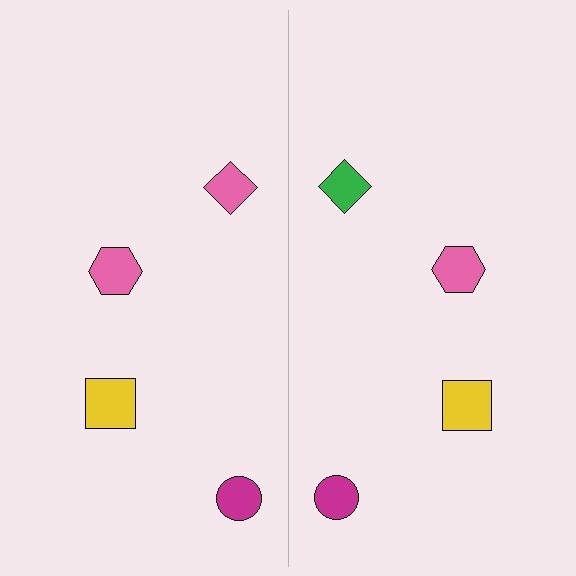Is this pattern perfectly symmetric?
No, the pattern is not perfectly symmetric. The green diamond on the right side breaks the symmetry — its mirror counterpart is pink.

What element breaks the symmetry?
The green diamond on the right side breaks the symmetry — its mirror counterpart is pink.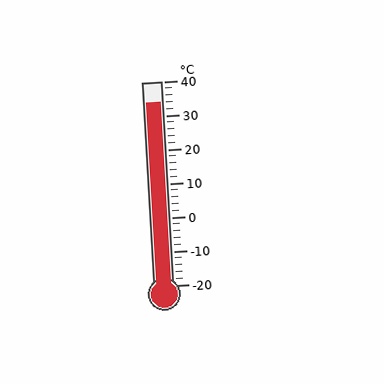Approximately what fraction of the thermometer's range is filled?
The thermometer is filled to approximately 90% of its range.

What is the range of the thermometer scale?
The thermometer scale ranges from -20°C to 40°C.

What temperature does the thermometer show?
The thermometer shows approximately 34°C.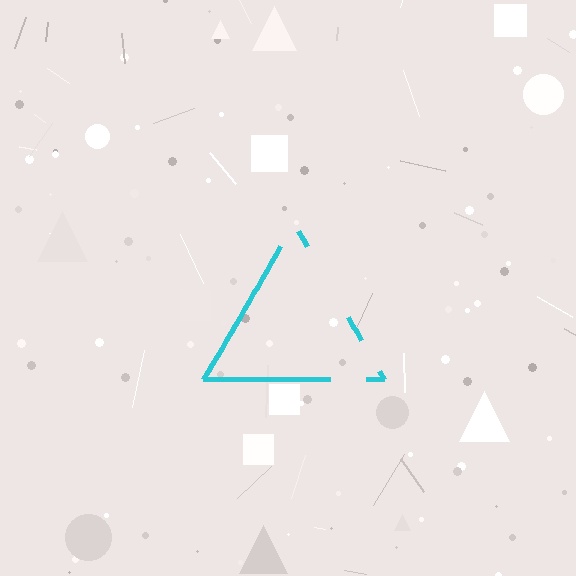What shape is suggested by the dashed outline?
The dashed outline suggests a triangle.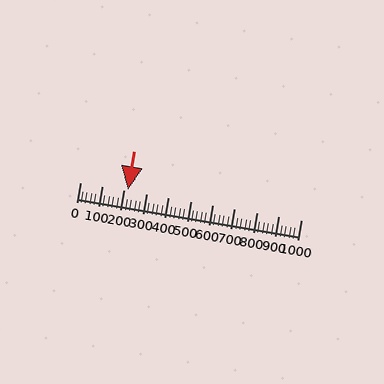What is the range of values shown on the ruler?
The ruler shows values from 0 to 1000.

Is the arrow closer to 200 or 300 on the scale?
The arrow is closer to 200.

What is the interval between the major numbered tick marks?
The major tick marks are spaced 100 units apart.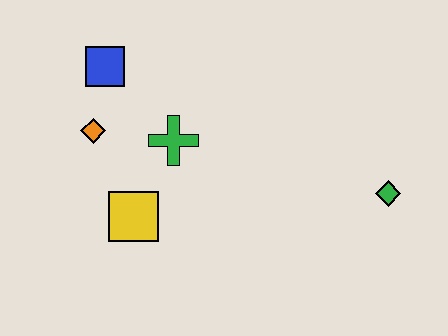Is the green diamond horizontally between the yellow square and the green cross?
No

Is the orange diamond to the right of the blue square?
No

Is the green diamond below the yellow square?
No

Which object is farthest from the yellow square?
The green diamond is farthest from the yellow square.